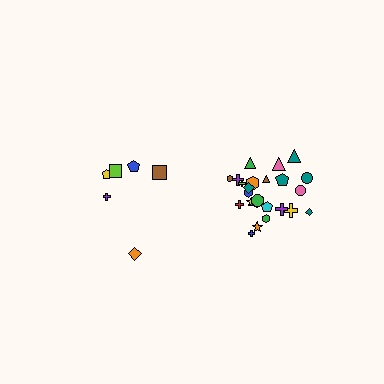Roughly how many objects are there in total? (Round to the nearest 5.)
Roughly 30 objects in total.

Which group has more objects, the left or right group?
The right group.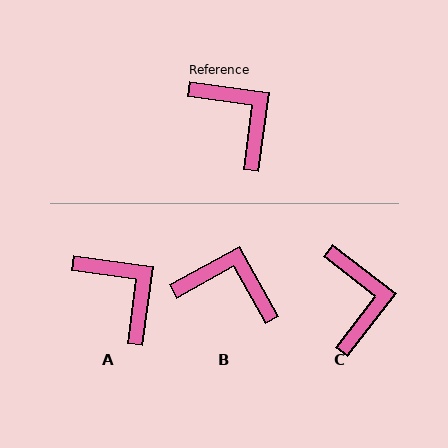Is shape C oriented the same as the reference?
No, it is off by about 30 degrees.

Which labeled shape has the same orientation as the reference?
A.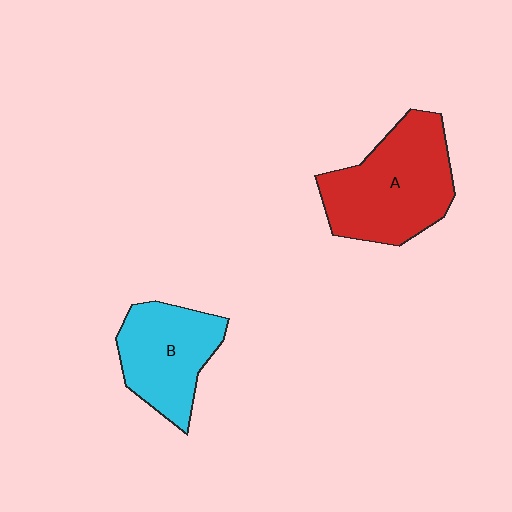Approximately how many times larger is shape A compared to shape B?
Approximately 1.4 times.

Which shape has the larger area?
Shape A (red).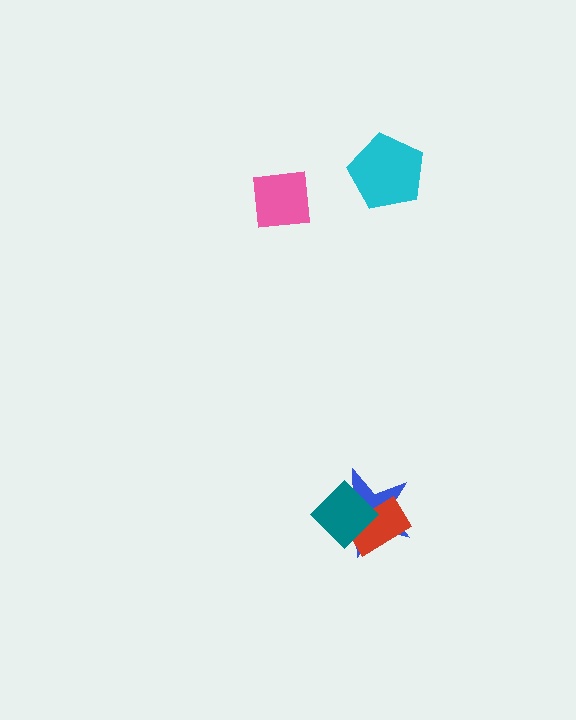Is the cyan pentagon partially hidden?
No, no other shape covers it.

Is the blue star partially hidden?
Yes, it is partially covered by another shape.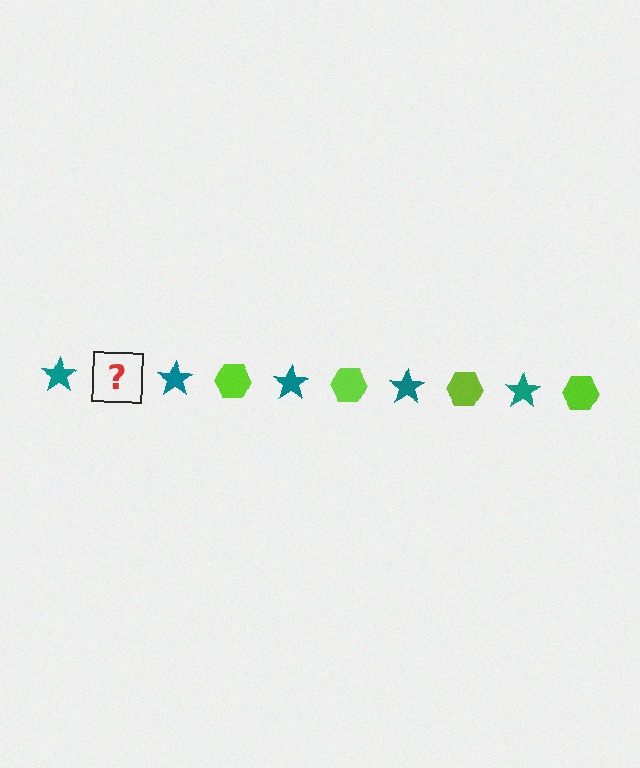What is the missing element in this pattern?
The missing element is a lime hexagon.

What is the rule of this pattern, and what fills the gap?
The rule is that the pattern alternates between teal star and lime hexagon. The gap should be filled with a lime hexagon.